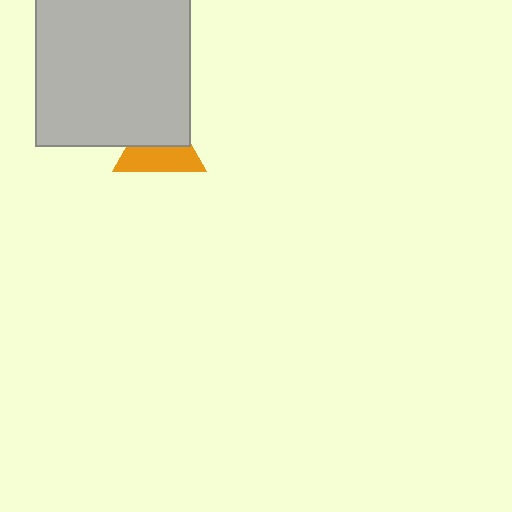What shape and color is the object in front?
The object in front is a light gray square.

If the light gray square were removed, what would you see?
You would see the complete orange triangle.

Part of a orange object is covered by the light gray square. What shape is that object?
It is a triangle.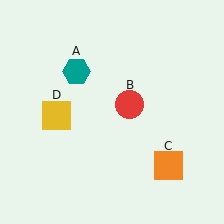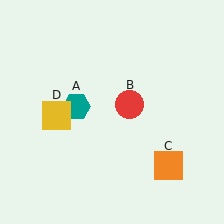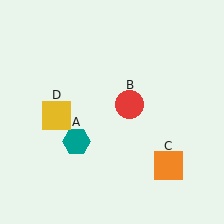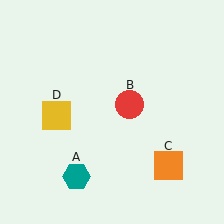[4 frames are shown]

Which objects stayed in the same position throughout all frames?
Red circle (object B) and orange square (object C) and yellow square (object D) remained stationary.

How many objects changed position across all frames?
1 object changed position: teal hexagon (object A).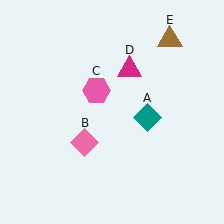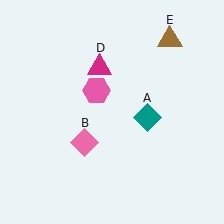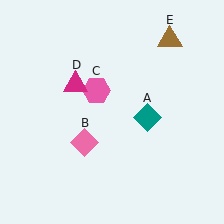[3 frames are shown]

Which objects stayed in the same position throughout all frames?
Teal diamond (object A) and pink diamond (object B) and pink hexagon (object C) and brown triangle (object E) remained stationary.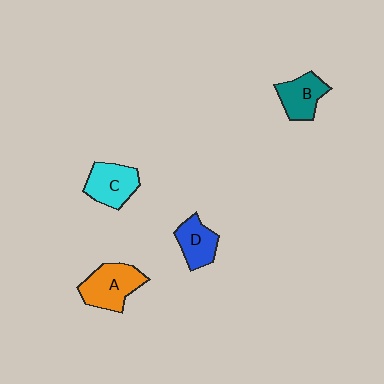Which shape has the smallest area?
Shape D (blue).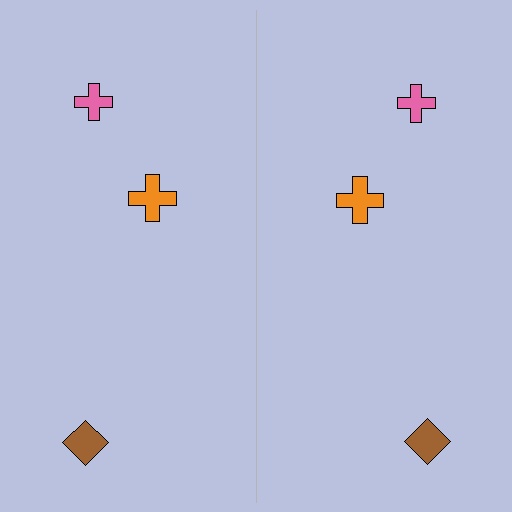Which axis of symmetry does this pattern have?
The pattern has a vertical axis of symmetry running through the center of the image.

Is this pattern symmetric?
Yes, this pattern has bilateral (reflection) symmetry.